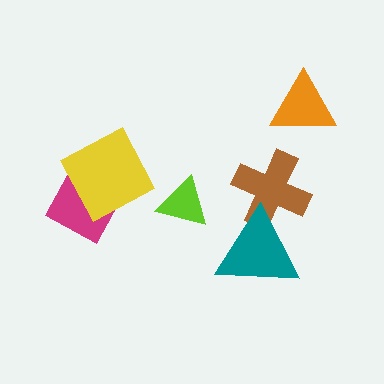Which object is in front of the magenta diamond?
The yellow square is in front of the magenta diamond.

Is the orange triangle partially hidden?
No, no other shape covers it.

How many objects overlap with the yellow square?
1 object overlaps with the yellow square.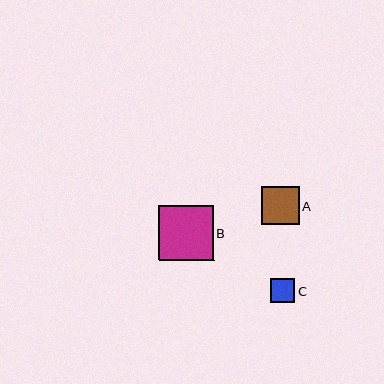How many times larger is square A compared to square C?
Square A is approximately 1.6 times the size of square C.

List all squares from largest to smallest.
From largest to smallest: B, A, C.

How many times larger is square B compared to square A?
Square B is approximately 1.4 times the size of square A.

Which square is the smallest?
Square C is the smallest with a size of approximately 24 pixels.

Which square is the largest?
Square B is the largest with a size of approximately 55 pixels.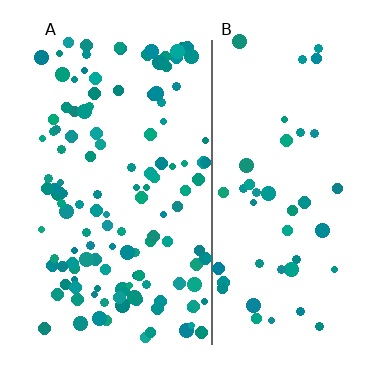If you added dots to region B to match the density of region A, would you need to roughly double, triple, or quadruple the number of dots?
Approximately triple.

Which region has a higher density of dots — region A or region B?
A (the left).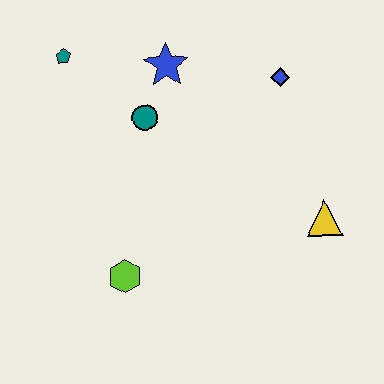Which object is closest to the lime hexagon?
The teal circle is closest to the lime hexagon.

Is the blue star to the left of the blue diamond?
Yes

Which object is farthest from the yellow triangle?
The teal pentagon is farthest from the yellow triangle.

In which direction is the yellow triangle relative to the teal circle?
The yellow triangle is to the right of the teal circle.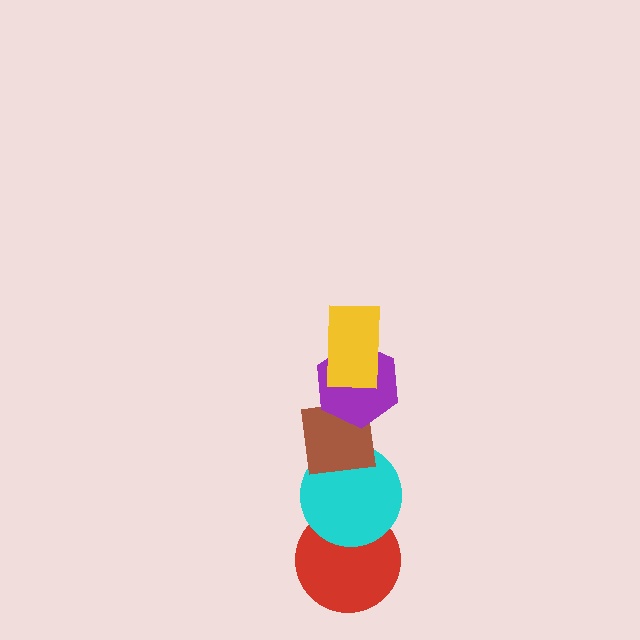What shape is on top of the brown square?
The purple hexagon is on top of the brown square.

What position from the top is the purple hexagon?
The purple hexagon is 2nd from the top.